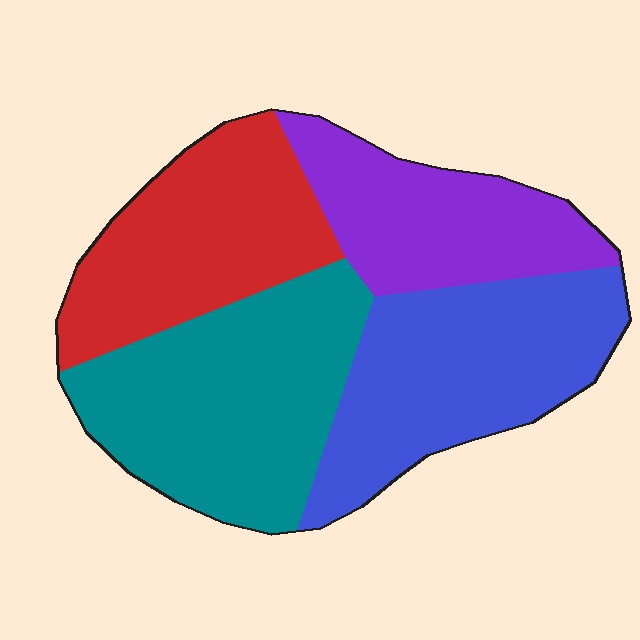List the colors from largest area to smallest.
From largest to smallest: teal, blue, red, purple.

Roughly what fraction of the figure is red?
Red takes up less than a quarter of the figure.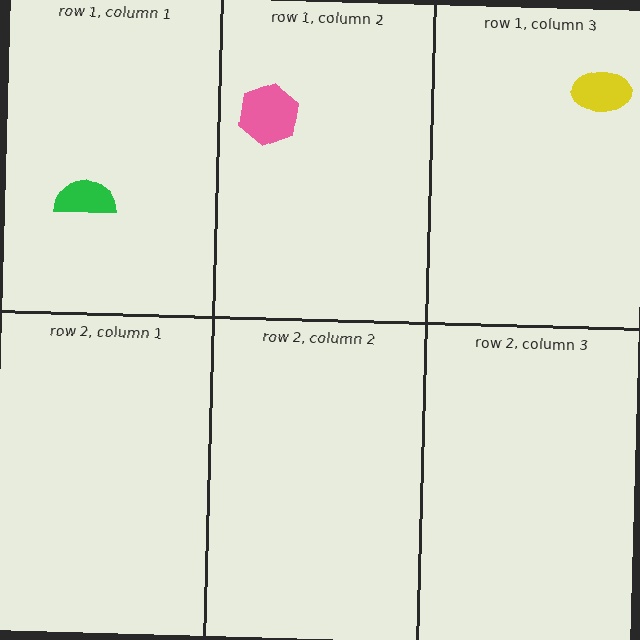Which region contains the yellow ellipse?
The row 1, column 3 region.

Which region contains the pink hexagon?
The row 1, column 2 region.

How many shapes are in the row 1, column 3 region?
1.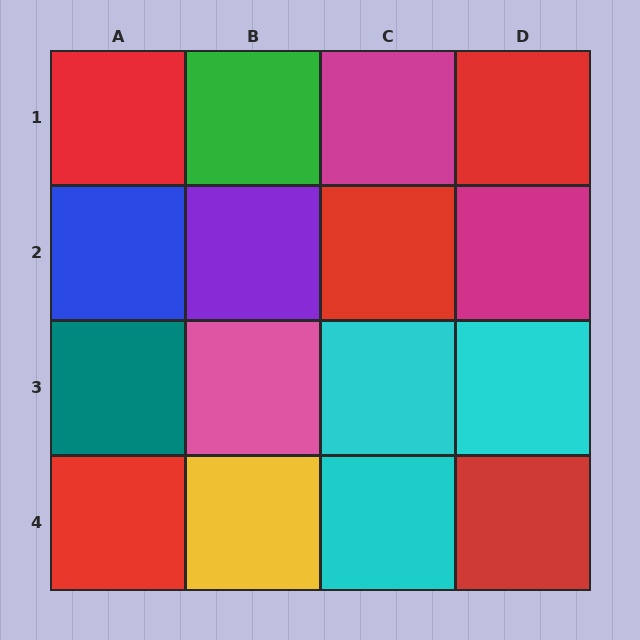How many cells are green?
1 cell is green.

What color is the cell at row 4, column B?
Yellow.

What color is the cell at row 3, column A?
Teal.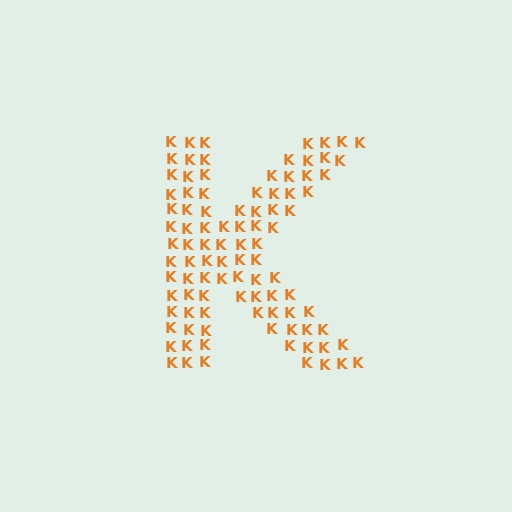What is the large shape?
The large shape is the letter K.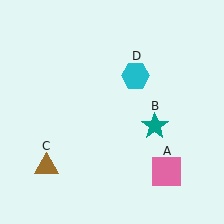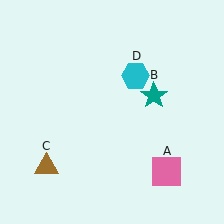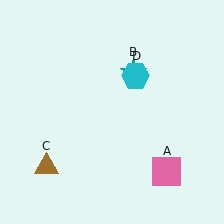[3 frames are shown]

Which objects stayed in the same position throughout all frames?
Pink square (object A) and brown triangle (object C) and cyan hexagon (object D) remained stationary.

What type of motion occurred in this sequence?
The teal star (object B) rotated counterclockwise around the center of the scene.